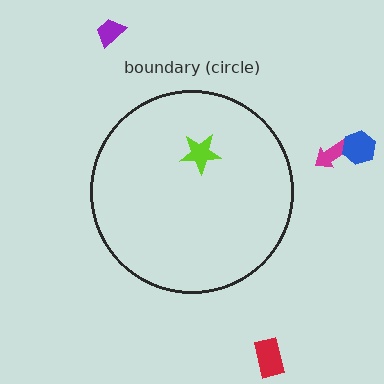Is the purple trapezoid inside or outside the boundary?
Outside.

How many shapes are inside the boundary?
1 inside, 4 outside.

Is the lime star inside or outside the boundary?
Inside.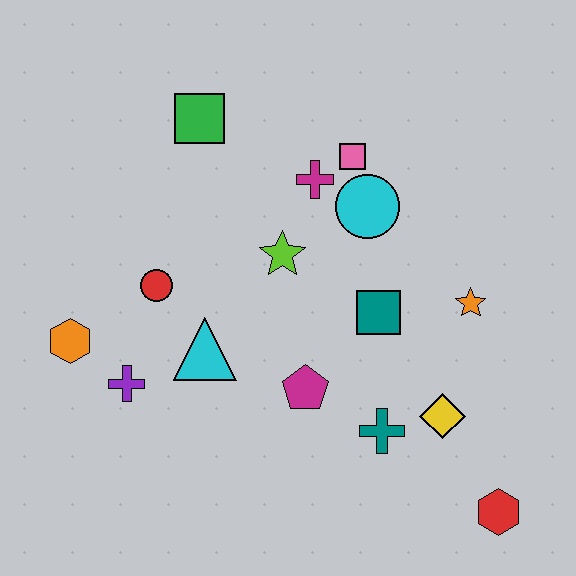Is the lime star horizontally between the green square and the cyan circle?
Yes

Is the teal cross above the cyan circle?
No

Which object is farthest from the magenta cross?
The red hexagon is farthest from the magenta cross.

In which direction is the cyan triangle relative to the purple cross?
The cyan triangle is to the right of the purple cross.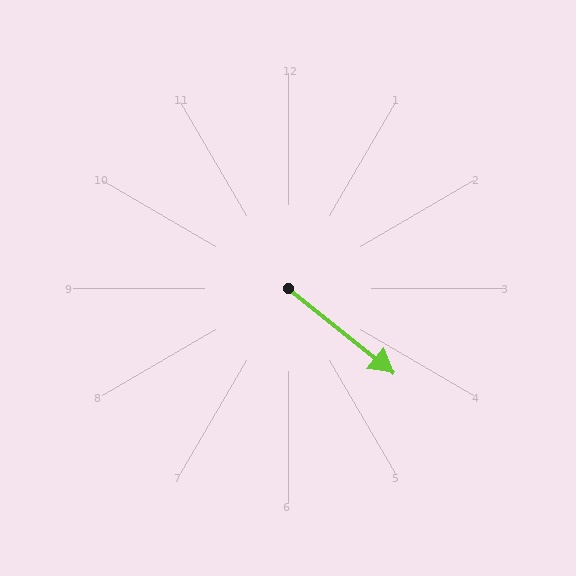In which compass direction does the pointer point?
Southeast.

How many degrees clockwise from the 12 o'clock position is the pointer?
Approximately 129 degrees.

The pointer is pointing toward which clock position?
Roughly 4 o'clock.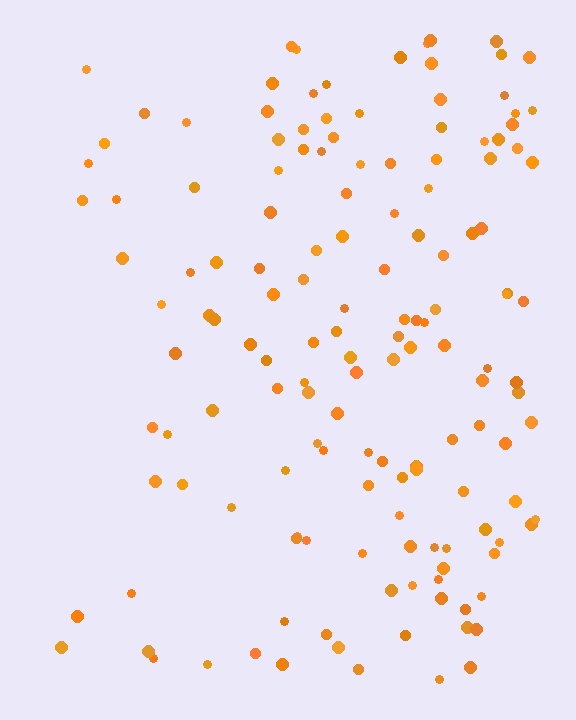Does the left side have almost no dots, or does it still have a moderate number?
Still a moderate number, just noticeably fewer than the right.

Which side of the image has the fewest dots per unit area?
The left.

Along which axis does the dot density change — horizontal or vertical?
Horizontal.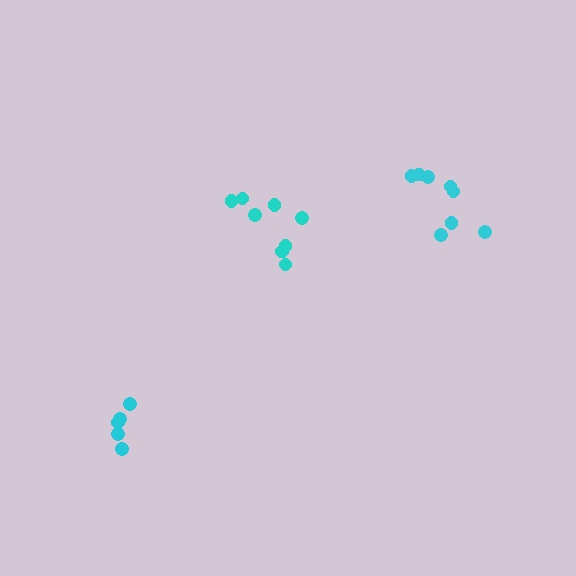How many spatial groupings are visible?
There are 3 spatial groupings.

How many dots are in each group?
Group 1: 5 dots, Group 2: 8 dots, Group 3: 8 dots (21 total).